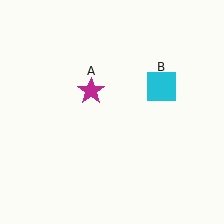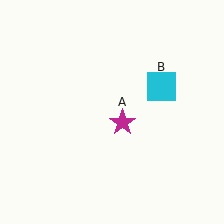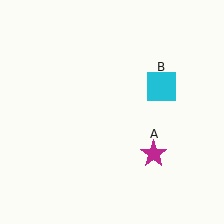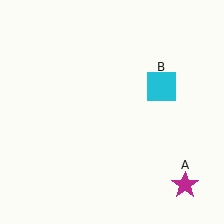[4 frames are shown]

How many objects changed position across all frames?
1 object changed position: magenta star (object A).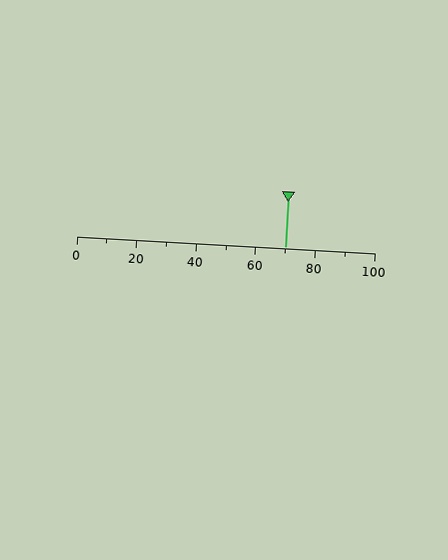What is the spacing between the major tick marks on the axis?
The major ticks are spaced 20 apart.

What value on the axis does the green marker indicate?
The marker indicates approximately 70.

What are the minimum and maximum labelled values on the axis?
The axis runs from 0 to 100.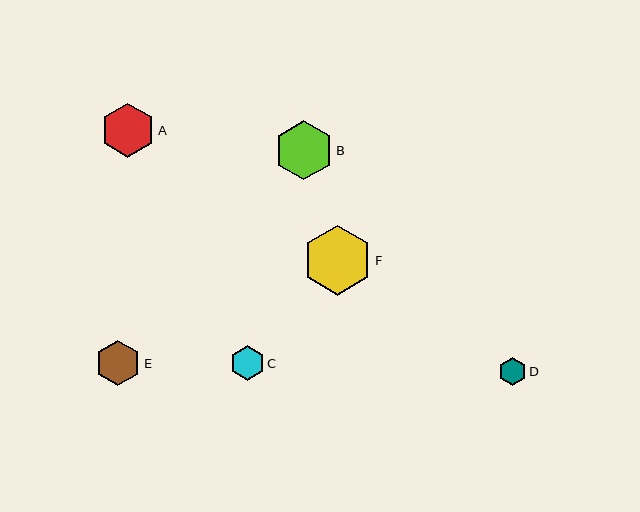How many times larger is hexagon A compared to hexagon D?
Hexagon A is approximately 2.0 times the size of hexagon D.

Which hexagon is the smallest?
Hexagon D is the smallest with a size of approximately 27 pixels.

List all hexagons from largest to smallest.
From largest to smallest: F, B, A, E, C, D.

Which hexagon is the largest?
Hexagon F is the largest with a size of approximately 70 pixels.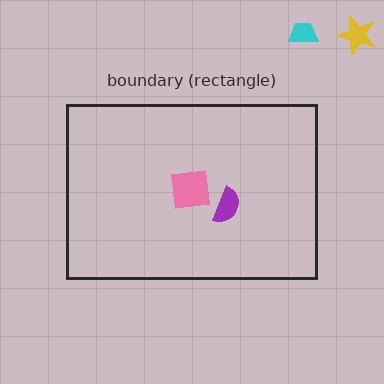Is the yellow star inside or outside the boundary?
Outside.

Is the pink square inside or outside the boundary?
Inside.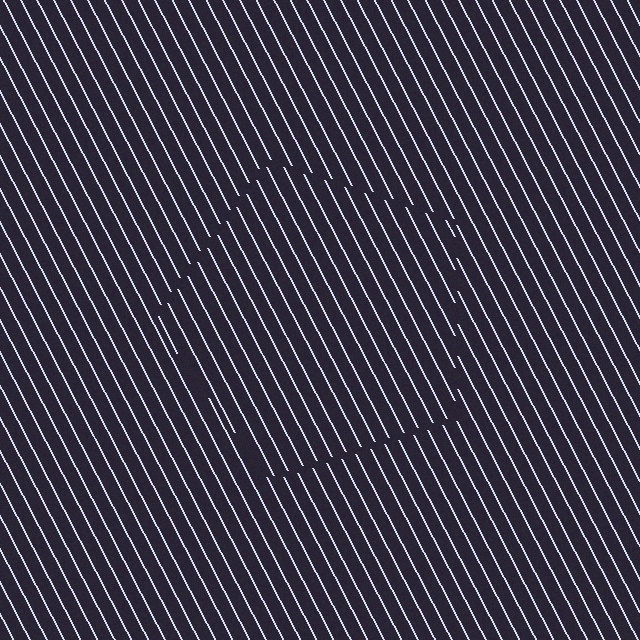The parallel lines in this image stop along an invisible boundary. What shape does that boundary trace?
An illusory pentagon. The interior of the shape contains the same grating, shifted by half a period — the contour is defined by the phase discontinuity where line-ends from the inner and outer gratings abut.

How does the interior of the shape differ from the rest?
The interior of the shape contains the same grating, shifted by half a period — the contour is defined by the phase discontinuity where line-ends from the inner and outer gratings abut.